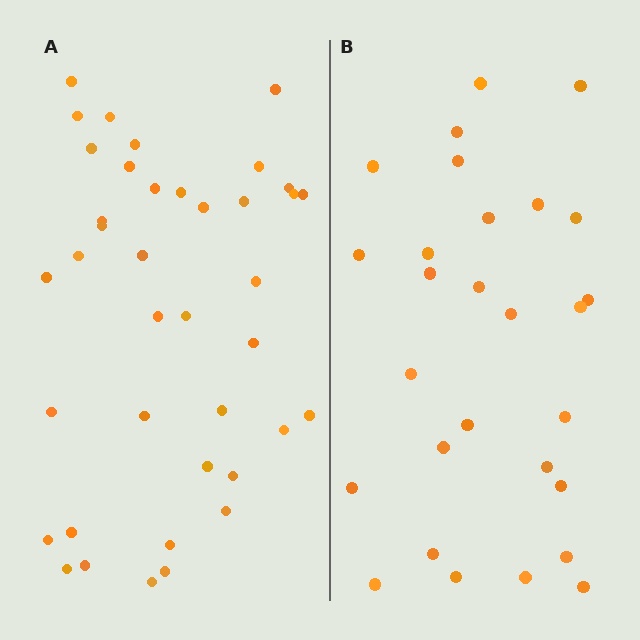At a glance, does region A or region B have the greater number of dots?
Region A (the left region) has more dots.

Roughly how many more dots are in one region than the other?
Region A has roughly 12 or so more dots than region B.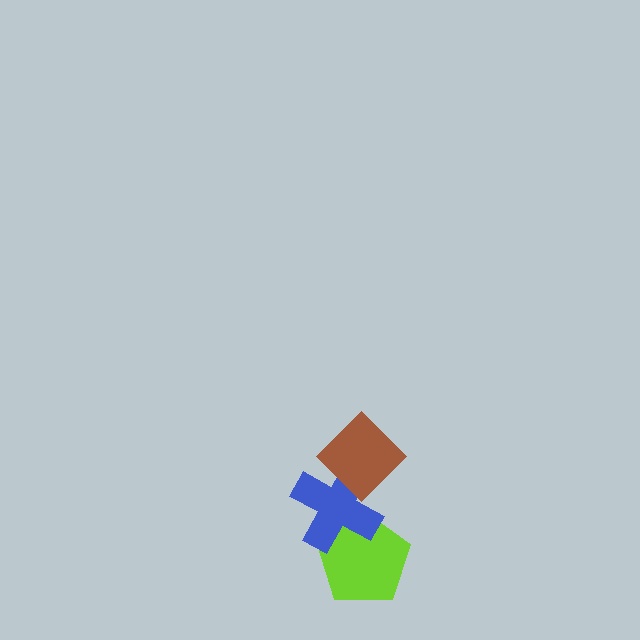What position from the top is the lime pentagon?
The lime pentagon is 3rd from the top.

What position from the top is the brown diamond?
The brown diamond is 1st from the top.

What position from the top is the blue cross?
The blue cross is 2nd from the top.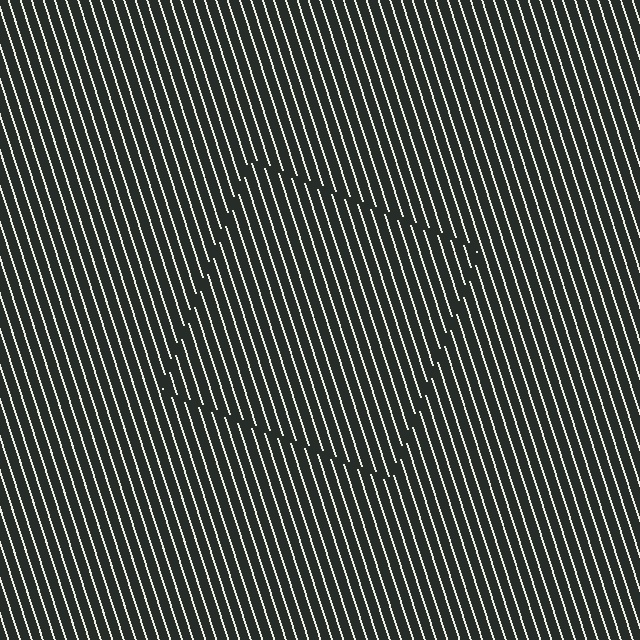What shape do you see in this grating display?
An illusory square. The interior of the shape contains the same grating, shifted by half a period — the contour is defined by the phase discontinuity where line-ends from the inner and outer gratings abut.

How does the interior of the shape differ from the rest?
The interior of the shape contains the same grating, shifted by half a period — the contour is defined by the phase discontinuity where line-ends from the inner and outer gratings abut.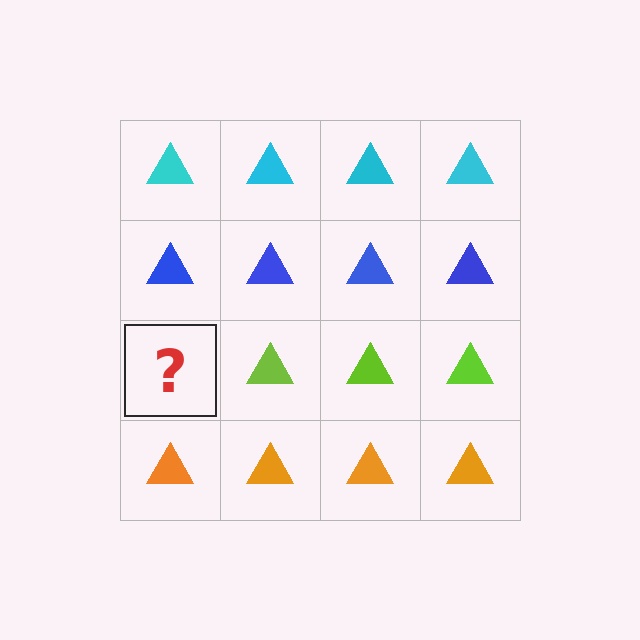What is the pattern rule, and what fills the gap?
The rule is that each row has a consistent color. The gap should be filled with a lime triangle.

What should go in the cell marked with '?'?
The missing cell should contain a lime triangle.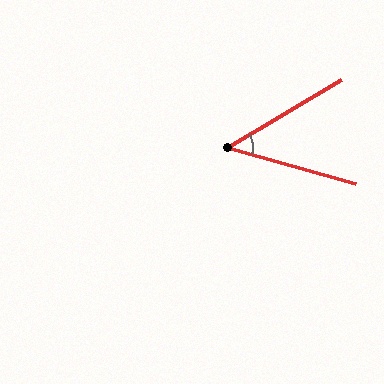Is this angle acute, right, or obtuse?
It is acute.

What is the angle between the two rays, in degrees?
Approximately 46 degrees.